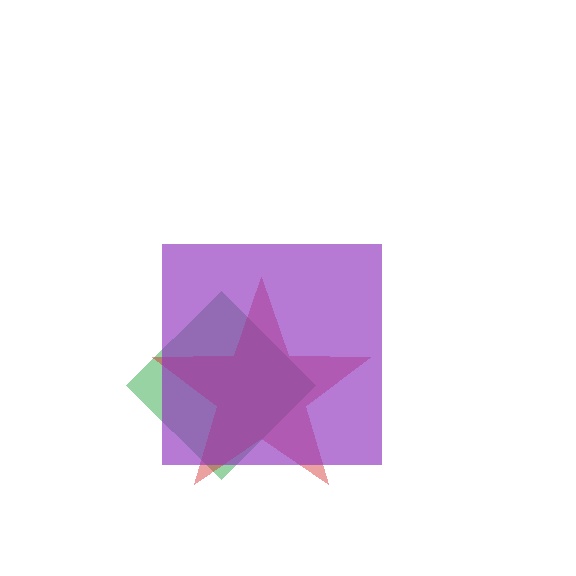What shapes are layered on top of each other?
The layered shapes are: a green diamond, a red star, a purple square.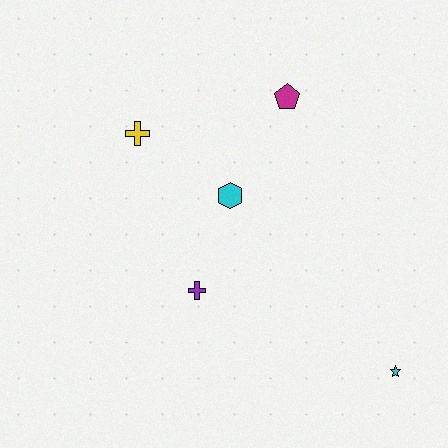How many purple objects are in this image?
There is 1 purple object.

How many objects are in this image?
There are 5 objects.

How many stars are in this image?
There is 1 star.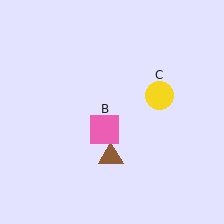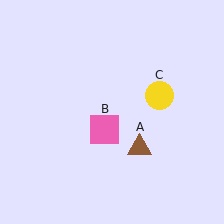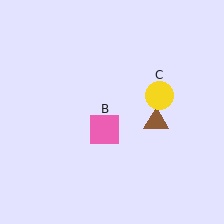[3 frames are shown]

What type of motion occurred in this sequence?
The brown triangle (object A) rotated counterclockwise around the center of the scene.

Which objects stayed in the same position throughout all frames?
Pink square (object B) and yellow circle (object C) remained stationary.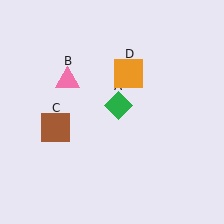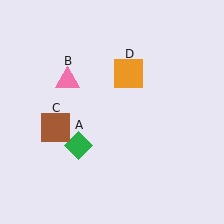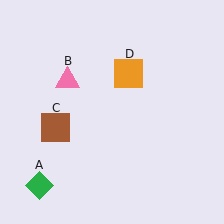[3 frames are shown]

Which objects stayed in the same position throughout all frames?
Pink triangle (object B) and brown square (object C) and orange square (object D) remained stationary.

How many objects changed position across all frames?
1 object changed position: green diamond (object A).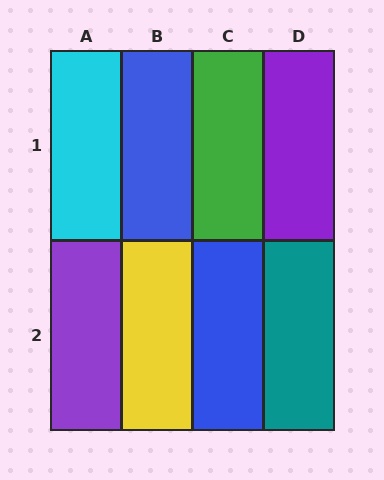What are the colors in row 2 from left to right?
Purple, yellow, blue, teal.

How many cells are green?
1 cell is green.